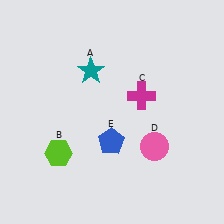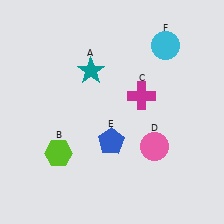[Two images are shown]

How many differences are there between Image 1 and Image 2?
There is 1 difference between the two images.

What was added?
A cyan circle (F) was added in Image 2.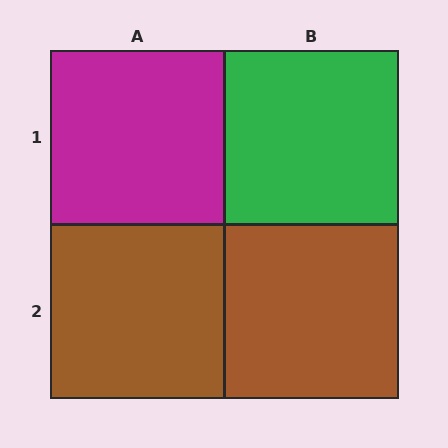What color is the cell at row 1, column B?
Green.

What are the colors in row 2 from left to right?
Brown, brown.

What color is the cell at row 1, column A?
Magenta.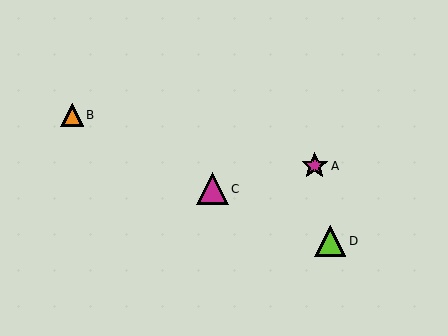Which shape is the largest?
The magenta triangle (labeled C) is the largest.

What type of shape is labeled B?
Shape B is an orange triangle.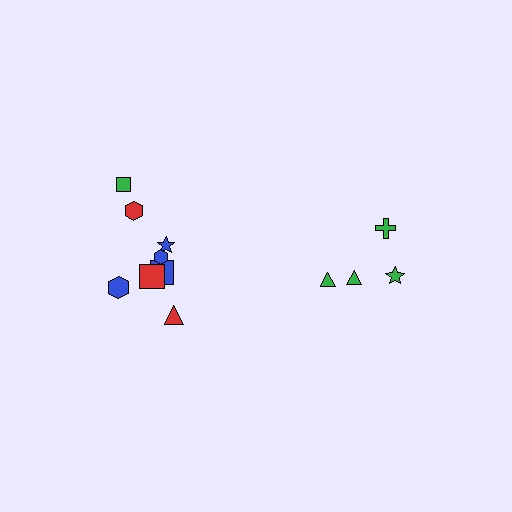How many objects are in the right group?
There are 4 objects.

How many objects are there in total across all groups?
There are 12 objects.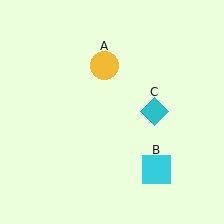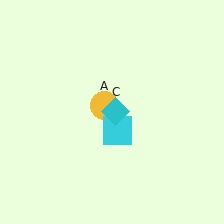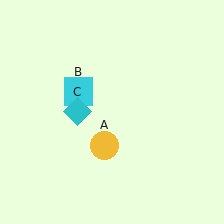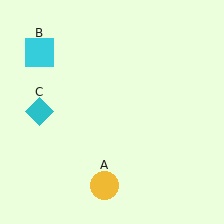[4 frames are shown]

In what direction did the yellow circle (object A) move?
The yellow circle (object A) moved down.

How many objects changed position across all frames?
3 objects changed position: yellow circle (object A), cyan square (object B), cyan diamond (object C).